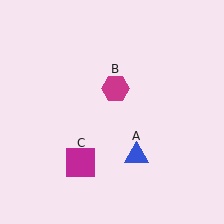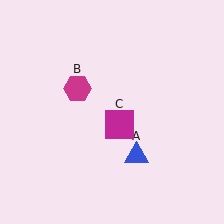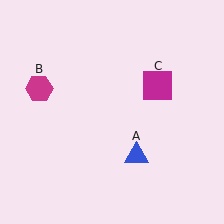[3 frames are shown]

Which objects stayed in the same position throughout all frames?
Blue triangle (object A) remained stationary.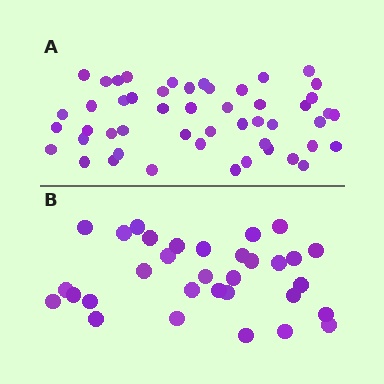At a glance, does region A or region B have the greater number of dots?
Region A (the top region) has more dots.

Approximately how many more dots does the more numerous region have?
Region A has approximately 20 more dots than region B.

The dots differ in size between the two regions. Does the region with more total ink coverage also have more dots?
No. Region B has more total ink coverage because its dots are larger, but region A actually contains more individual dots. Total area can be misleading — the number of items is what matters here.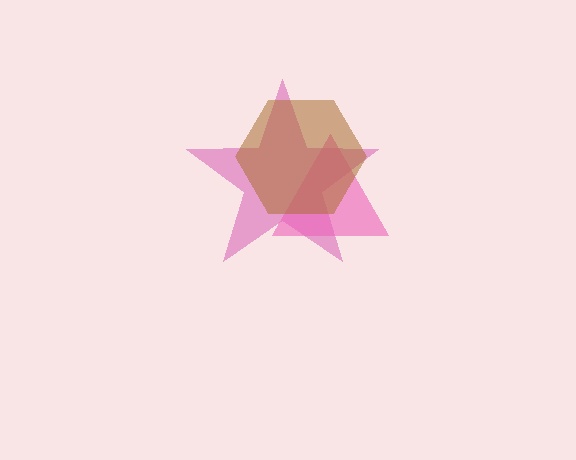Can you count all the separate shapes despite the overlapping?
Yes, there are 3 separate shapes.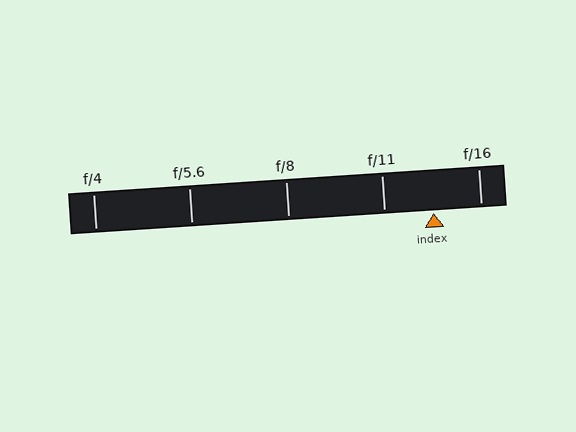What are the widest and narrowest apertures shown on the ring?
The widest aperture shown is f/4 and the narrowest is f/16.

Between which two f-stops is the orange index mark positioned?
The index mark is between f/11 and f/16.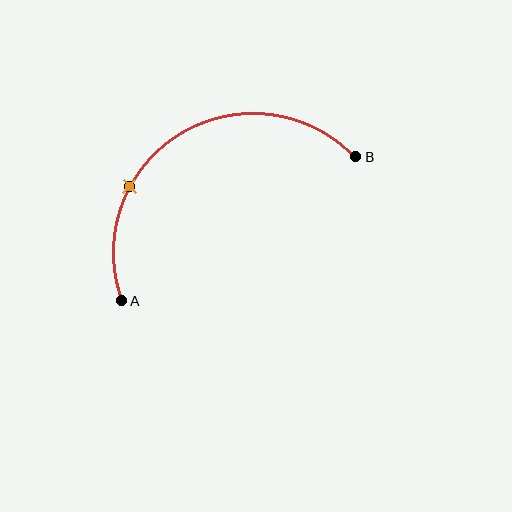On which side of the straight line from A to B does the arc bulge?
The arc bulges above the straight line connecting A and B.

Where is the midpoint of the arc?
The arc midpoint is the point on the curve farthest from the straight line joining A and B. It sits above that line.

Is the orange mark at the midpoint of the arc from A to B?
No. The orange mark lies on the arc but is closer to endpoint A. The arc midpoint would be at the point on the curve equidistant along the arc from both A and B.